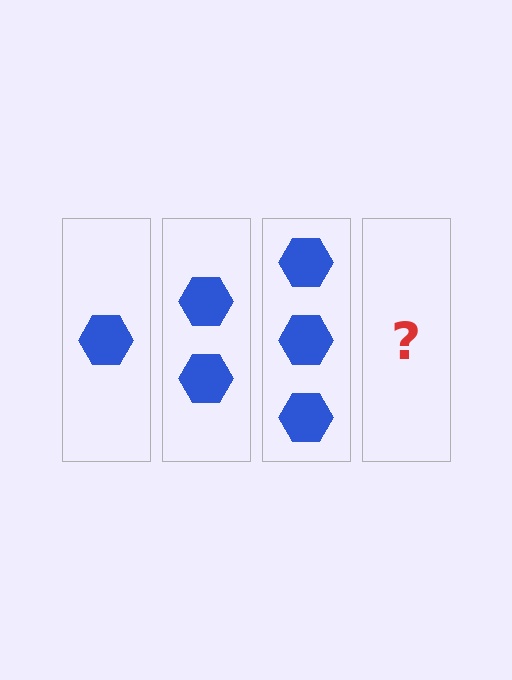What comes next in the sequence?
The next element should be 4 hexagons.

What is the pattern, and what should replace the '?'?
The pattern is that each step adds one more hexagon. The '?' should be 4 hexagons.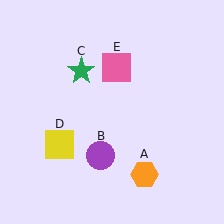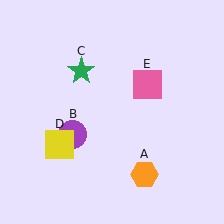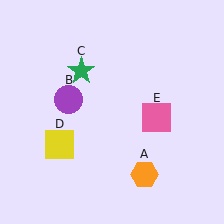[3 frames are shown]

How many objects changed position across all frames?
2 objects changed position: purple circle (object B), pink square (object E).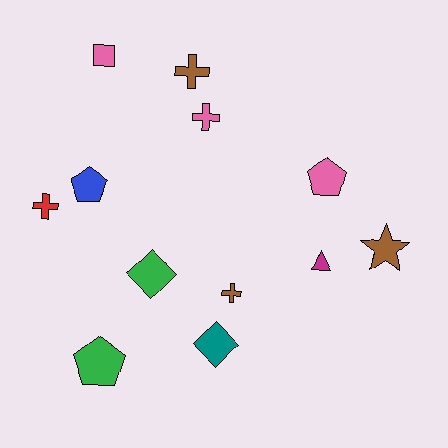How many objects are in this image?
There are 12 objects.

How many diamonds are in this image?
There are 2 diamonds.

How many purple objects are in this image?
There are no purple objects.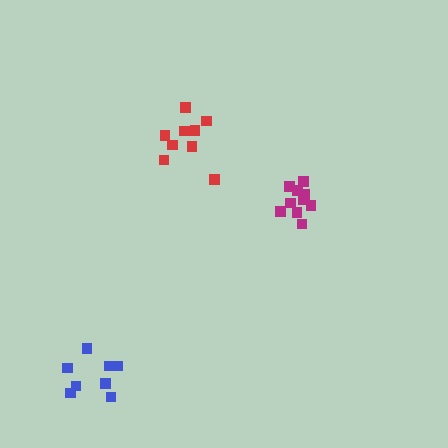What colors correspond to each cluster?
The clusters are colored: magenta, blue, red.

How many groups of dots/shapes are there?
There are 3 groups.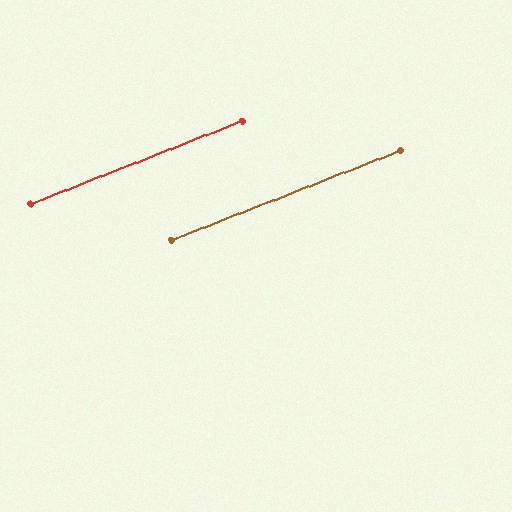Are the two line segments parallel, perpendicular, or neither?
Parallel — their directions differ by only 0.2°.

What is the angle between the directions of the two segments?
Approximately 0 degrees.